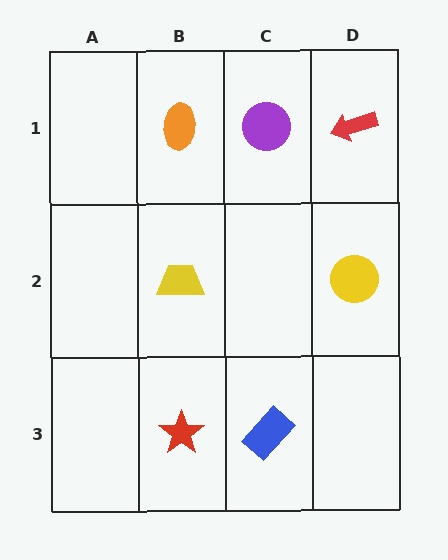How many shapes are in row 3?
2 shapes.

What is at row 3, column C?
A blue rectangle.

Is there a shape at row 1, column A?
No, that cell is empty.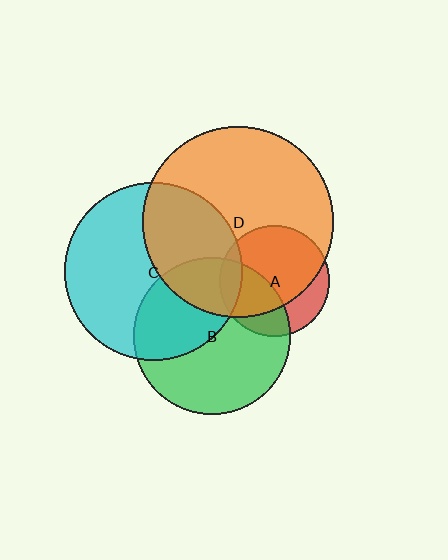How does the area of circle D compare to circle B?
Approximately 1.5 times.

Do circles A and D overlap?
Yes.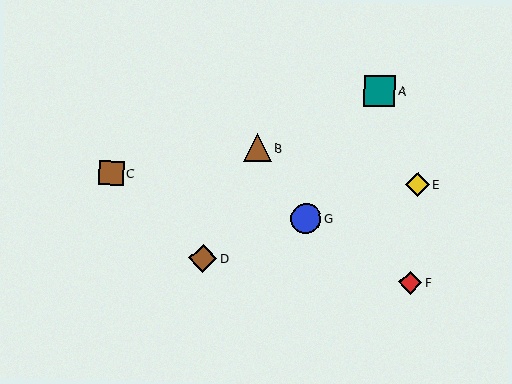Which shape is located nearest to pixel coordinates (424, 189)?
The yellow diamond (labeled E) at (418, 185) is nearest to that location.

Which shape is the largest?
The teal square (labeled A) is the largest.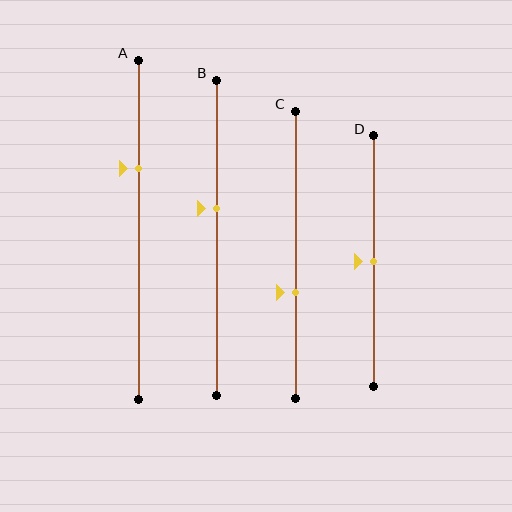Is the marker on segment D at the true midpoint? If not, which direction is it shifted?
Yes, the marker on segment D is at the true midpoint.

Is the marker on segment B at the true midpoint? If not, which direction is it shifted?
No, the marker on segment B is shifted upward by about 9% of the segment length.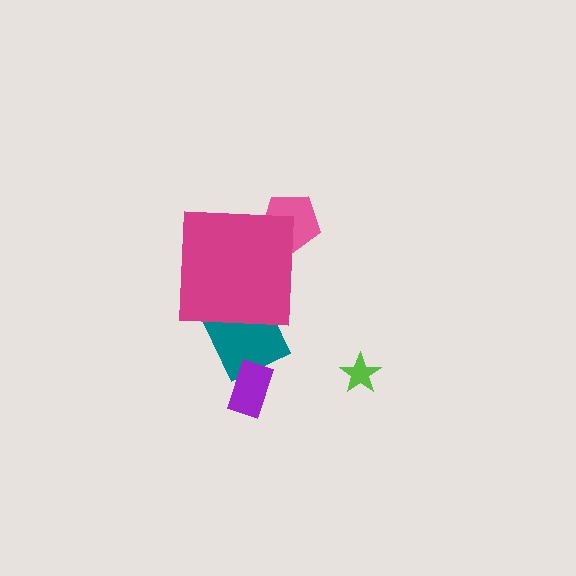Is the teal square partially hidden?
Yes, the teal square is partially hidden behind the magenta square.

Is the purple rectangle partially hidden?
No, the purple rectangle is fully visible.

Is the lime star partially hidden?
No, the lime star is fully visible.